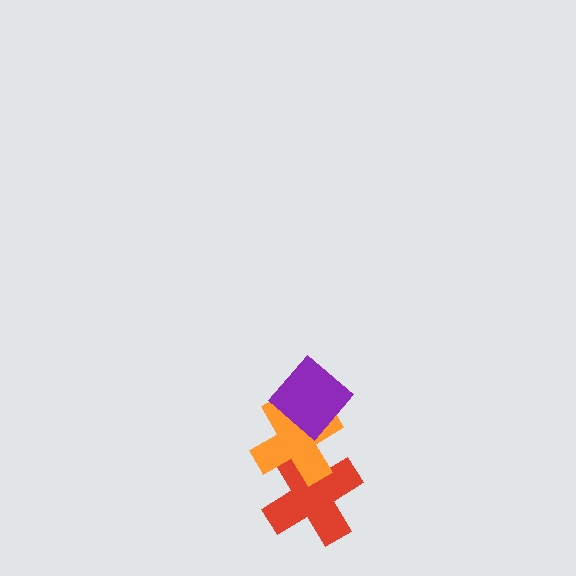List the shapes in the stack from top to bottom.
From top to bottom: the purple diamond, the orange cross, the red cross.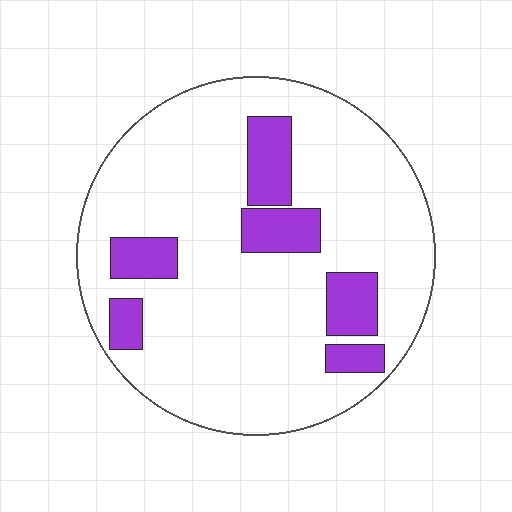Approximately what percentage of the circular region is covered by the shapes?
Approximately 15%.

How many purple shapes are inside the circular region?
6.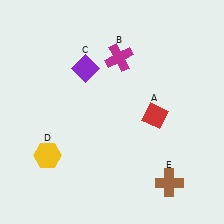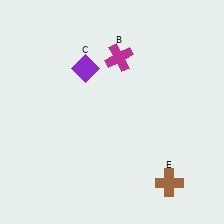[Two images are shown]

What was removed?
The red diamond (A), the yellow hexagon (D) were removed in Image 2.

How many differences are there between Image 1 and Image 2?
There are 2 differences between the two images.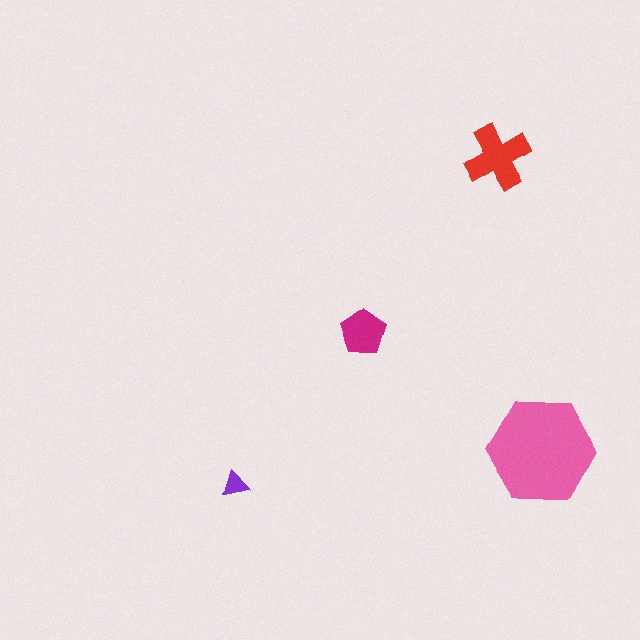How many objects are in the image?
There are 4 objects in the image.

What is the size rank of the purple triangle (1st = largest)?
4th.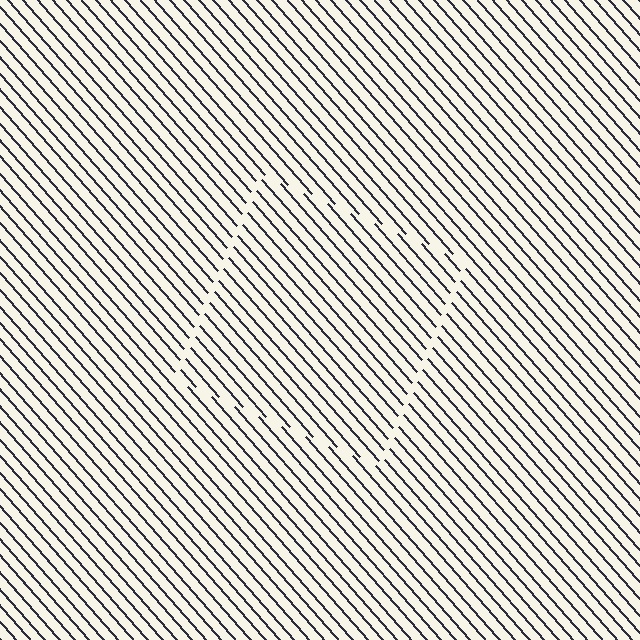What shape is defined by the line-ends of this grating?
An illusory square. The interior of the shape contains the same grating, shifted by half a period — the contour is defined by the phase discontinuity where line-ends from the inner and outer gratings abut.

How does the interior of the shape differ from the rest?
The interior of the shape contains the same grating, shifted by half a period — the contour is defined by the phase discontinuity where line-ends from the inner and outer gratings abut.